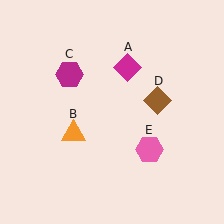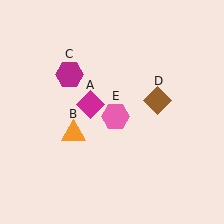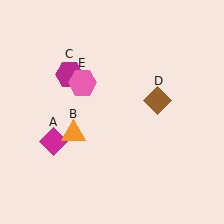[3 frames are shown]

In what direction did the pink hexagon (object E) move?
The pink hexagon (object E) moved up and to the left.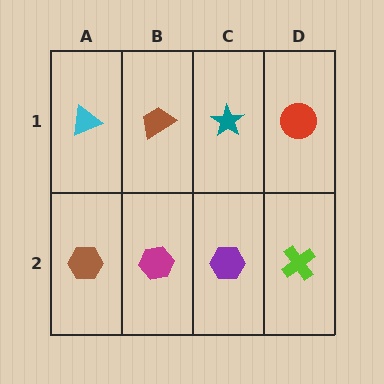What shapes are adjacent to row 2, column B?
A brown trapezoid (row 1, column B), a brown hexagon (row 2, column A), a purple hexagon (row 2, column C).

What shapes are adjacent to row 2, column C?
A teal star (row 1, column C), a magenta hexagon (row 2, column B), a lime cross (row 2, column D).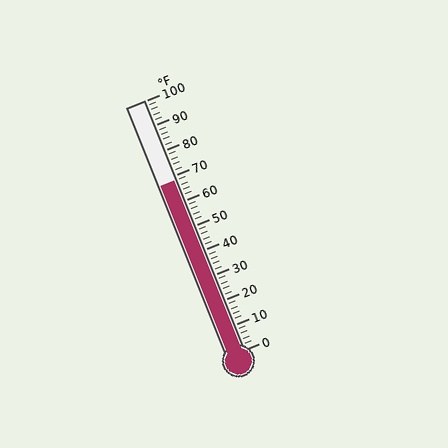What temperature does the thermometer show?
The thermometer shows approximately 68°F.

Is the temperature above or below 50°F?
The temperature is above 50°F.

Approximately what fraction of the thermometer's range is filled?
The thermometer is filled to approximately 70% of its range.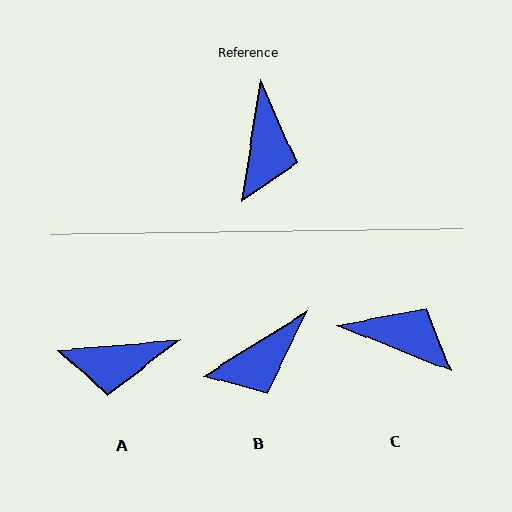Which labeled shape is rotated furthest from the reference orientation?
C, about 77 degrees away.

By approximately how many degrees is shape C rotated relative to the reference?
Approximately 77 degrees counter-clockwise.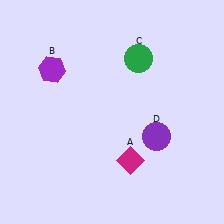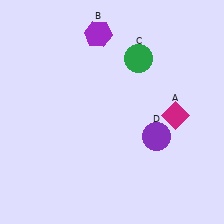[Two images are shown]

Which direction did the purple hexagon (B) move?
The purple hexagon (B) moved right.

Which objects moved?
The objects that moved are: the magenta diamond (A), the purple hexagon (B).